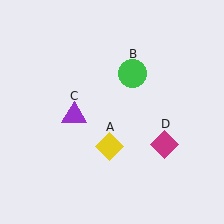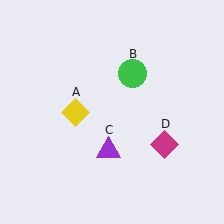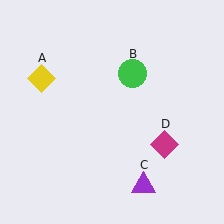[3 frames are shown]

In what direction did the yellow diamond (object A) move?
The yellow diamond (object A) moved up and to the left.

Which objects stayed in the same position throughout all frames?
Green circle (object B) and magenta diamond (object D) remained stationary.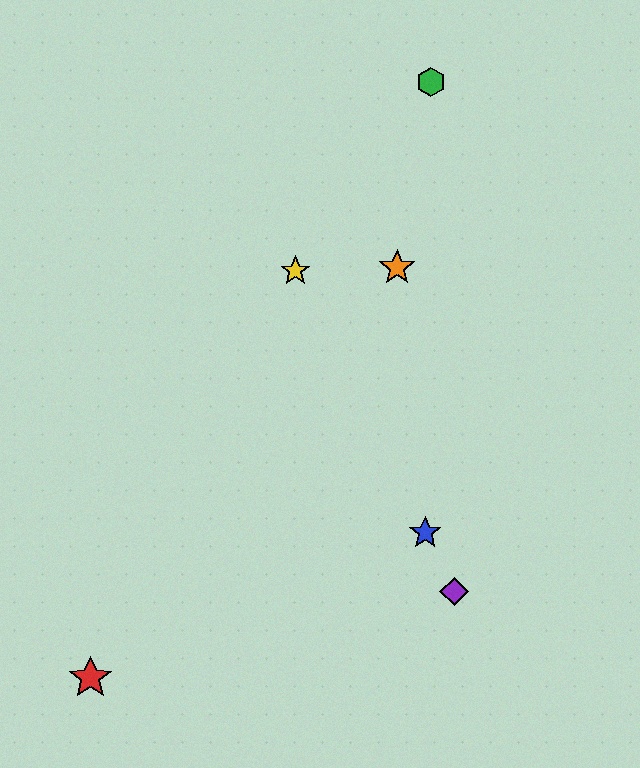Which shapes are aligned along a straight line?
The blue star, the yellow star, the purple diamond are aligned along a straight line.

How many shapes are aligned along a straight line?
3 shapes (the blue star, the yellow star, the purple diamond) are aligned along a straight line.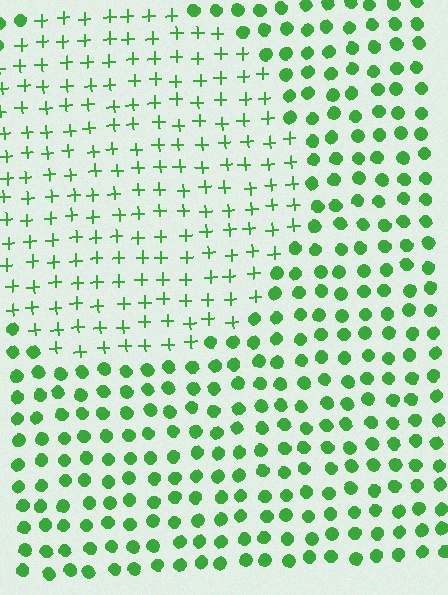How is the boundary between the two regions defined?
The boundary is defined by a change in element shape: plus signs inside vs. circles outside. All elements share the same color and spacing.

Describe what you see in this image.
The image is filled with small green elements arranged in a uniform grid. A circle-shaped region contains plus signs, while the surrounding area contains circles. The boundary is defined purely by the change in element shape.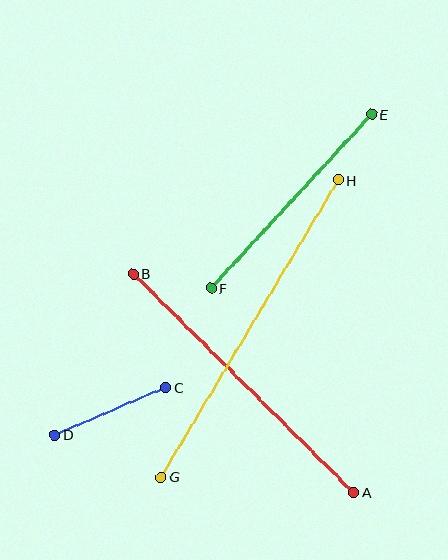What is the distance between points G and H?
The distance is approximately 345 pixels.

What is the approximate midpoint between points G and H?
The midpoint is at approximately (250, 329) pixels.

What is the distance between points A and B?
The distance is approximately 310 pixels.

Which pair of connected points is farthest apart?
Points G and H are farthest apart.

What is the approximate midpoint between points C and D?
The midpoint is at approximately (110, 411) pixels.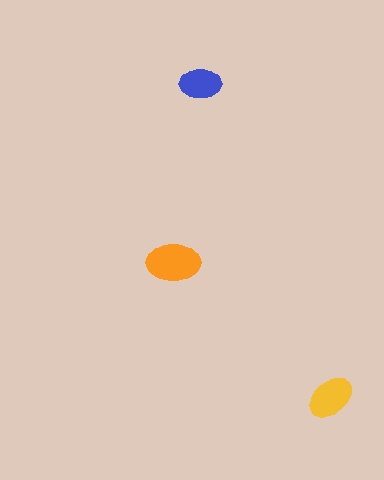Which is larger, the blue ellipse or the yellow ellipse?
The yellow one.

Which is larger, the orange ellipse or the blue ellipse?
The orange one.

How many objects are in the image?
There are 3 objects in the image.